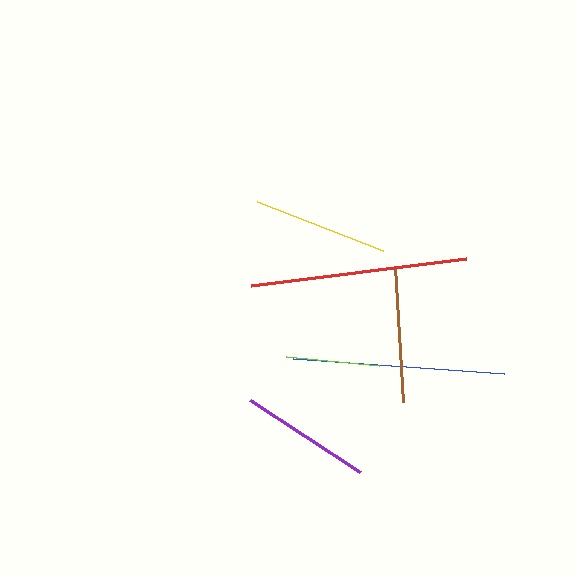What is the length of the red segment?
The red segment is approximately 217 pixels long.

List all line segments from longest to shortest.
From longest to shortest: red, blue, brown, yellow, purple, lime.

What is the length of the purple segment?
The purple segment is approximately 131 pixels long.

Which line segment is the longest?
The red line is the longest at approximately 217 pixels.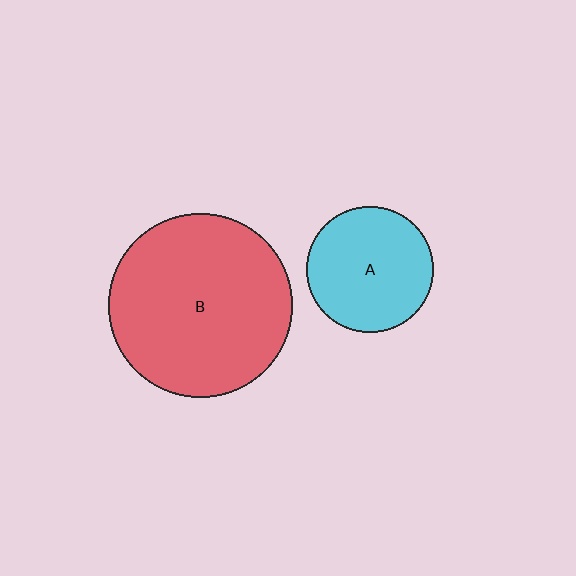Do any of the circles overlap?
No, none of the circles overlap.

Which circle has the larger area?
Circle B (red).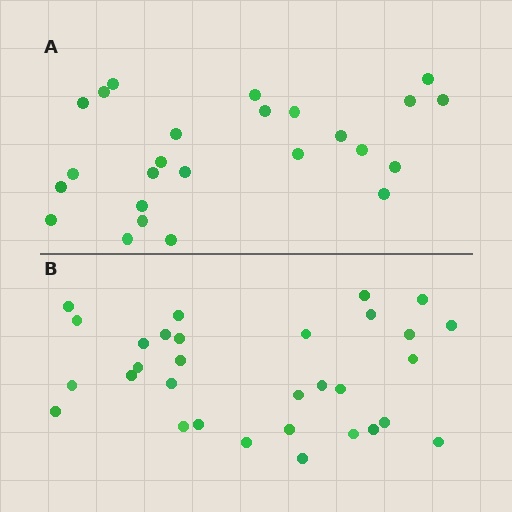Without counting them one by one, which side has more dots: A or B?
Region B (the bottom region) has more dots.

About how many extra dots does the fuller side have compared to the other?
Region B has about 6 more dots than region A.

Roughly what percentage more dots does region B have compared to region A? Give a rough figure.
About 25% more.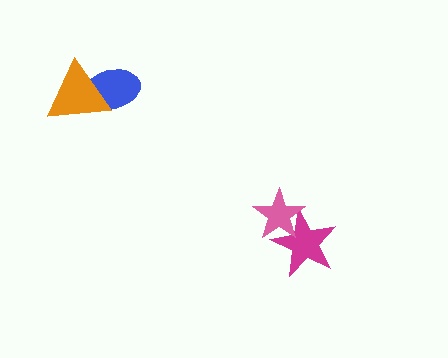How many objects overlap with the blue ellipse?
1 object overlaps with the blue ellipse.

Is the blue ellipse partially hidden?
Yes, it is partially covered by another shape.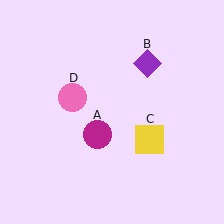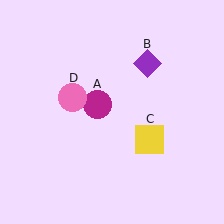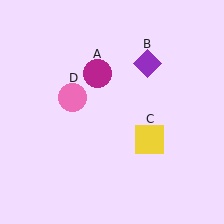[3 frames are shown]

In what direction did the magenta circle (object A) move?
The magenta circle (object A) moved up.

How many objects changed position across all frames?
1 object changed position: magenta circle (object A).